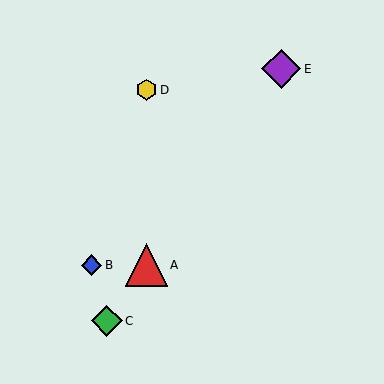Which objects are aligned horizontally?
Objects A, B are aligned horizontally.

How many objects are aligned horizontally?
2 objects (A, B) are aligned horizontally.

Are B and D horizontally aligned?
No, B is at y≈265 and D is at y≈90.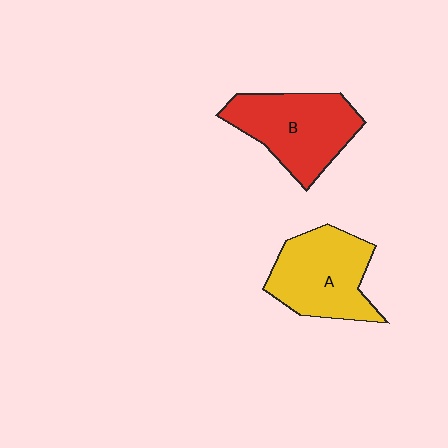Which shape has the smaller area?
Shape A (yellow).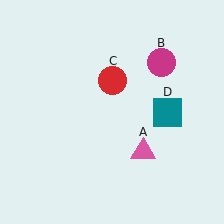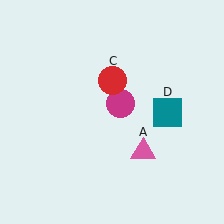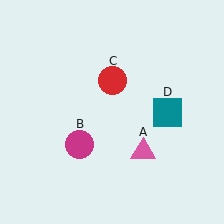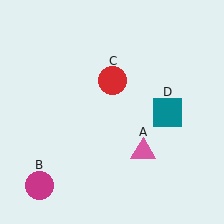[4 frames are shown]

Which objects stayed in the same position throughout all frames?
Pink triangle (object A) and red circle (object C) and teal square (object D) remained stationary.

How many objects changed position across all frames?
1 object changed position: magenta circle (object B).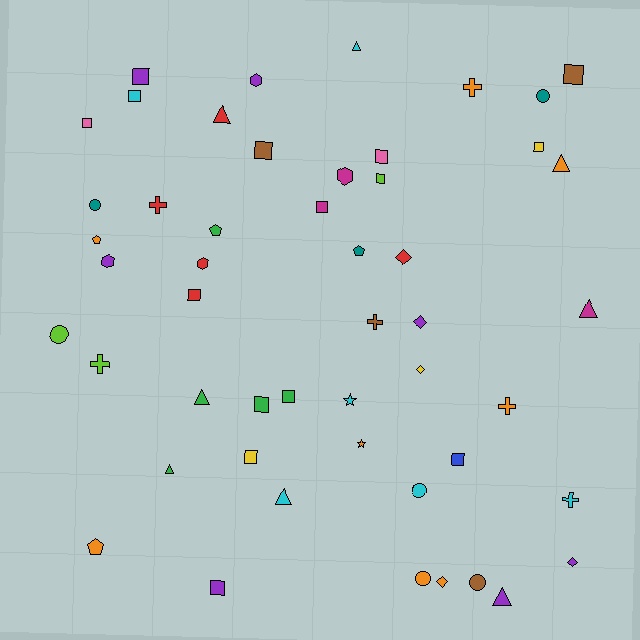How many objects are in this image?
There are 50 objects.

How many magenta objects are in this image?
There are 3 magenta objects.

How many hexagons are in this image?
There are 4 hexagons.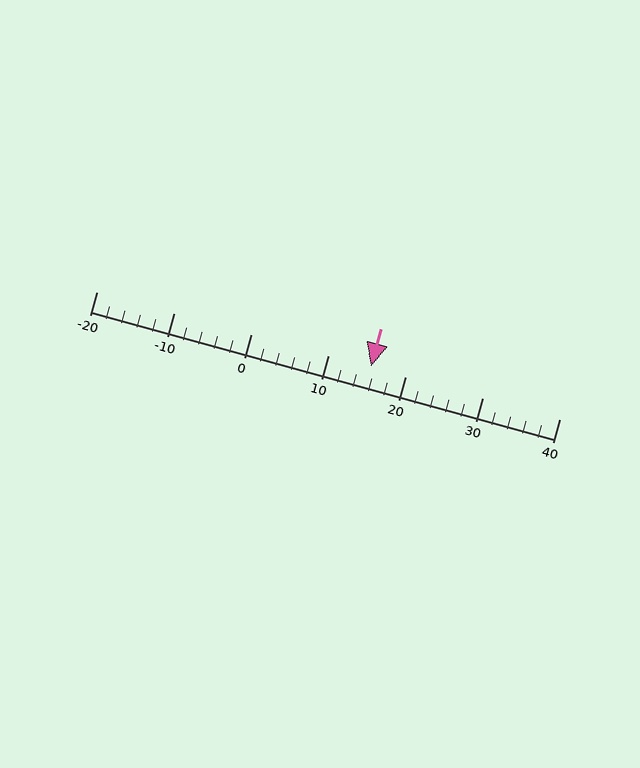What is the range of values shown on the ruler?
The ruler shows values from -20 to 40.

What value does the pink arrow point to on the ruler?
The pink arrow points to approximately 16.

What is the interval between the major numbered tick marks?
The major tick marks are spaced 10 units apart.